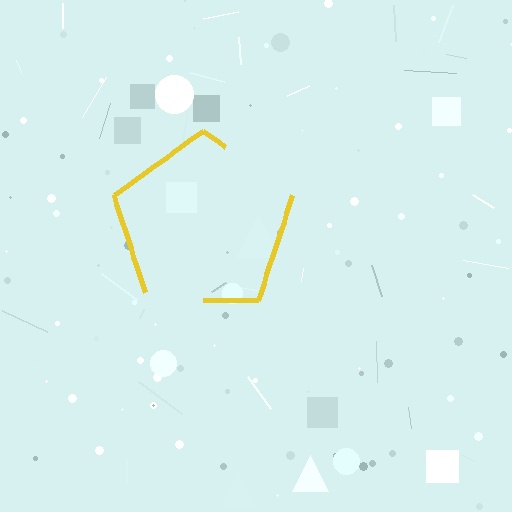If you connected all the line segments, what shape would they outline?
They would outline a pentagon.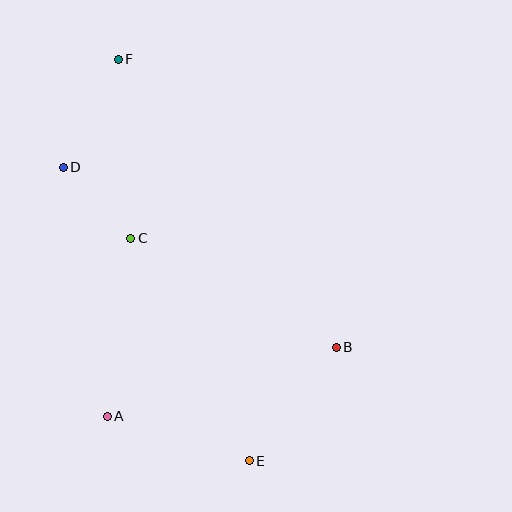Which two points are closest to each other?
Points C and D are closest to each other.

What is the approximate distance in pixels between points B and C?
The distance between B and C is approximately 233 pixels.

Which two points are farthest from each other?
Points E and F are farthest from each other.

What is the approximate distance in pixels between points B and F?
The distance between B and F is approximately 362 pixels.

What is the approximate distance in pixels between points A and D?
The distance between A and D is approximately 253 pixels.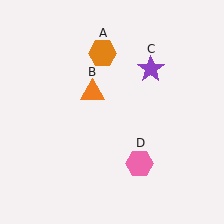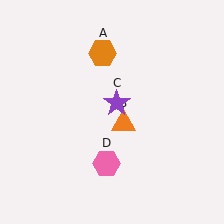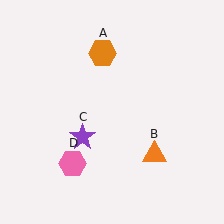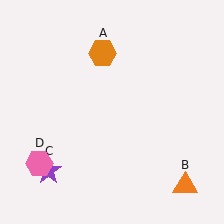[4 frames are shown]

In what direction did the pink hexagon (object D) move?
The pink hexagon (object D) moved left.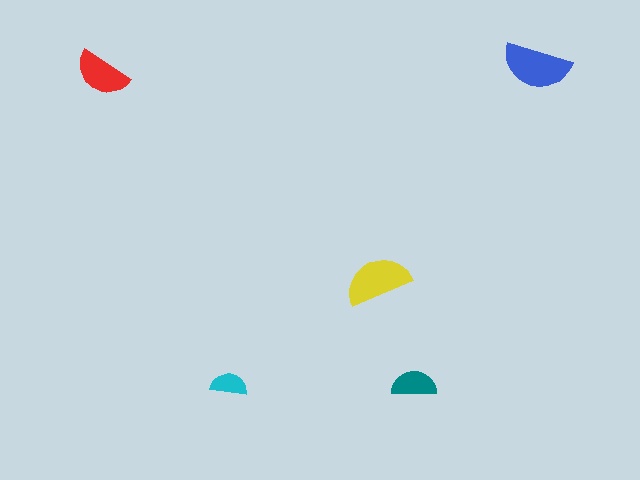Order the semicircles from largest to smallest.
the blue one, the yellow one, the red one, the teal one, the cyan one.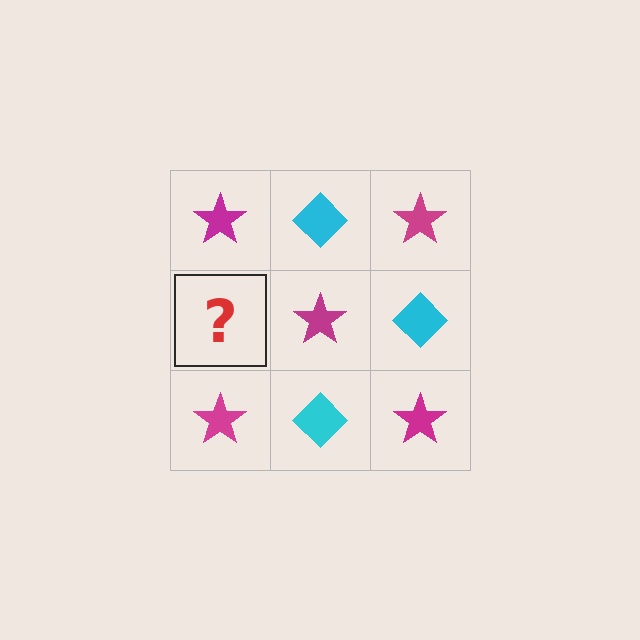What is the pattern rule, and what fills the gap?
The rule is that it alternates magenta star and cyan diamond in a checkerboard pattern. The gap should be filled with a cyan diamond.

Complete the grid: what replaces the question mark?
The question mark should be replaced with a cyan diamond.